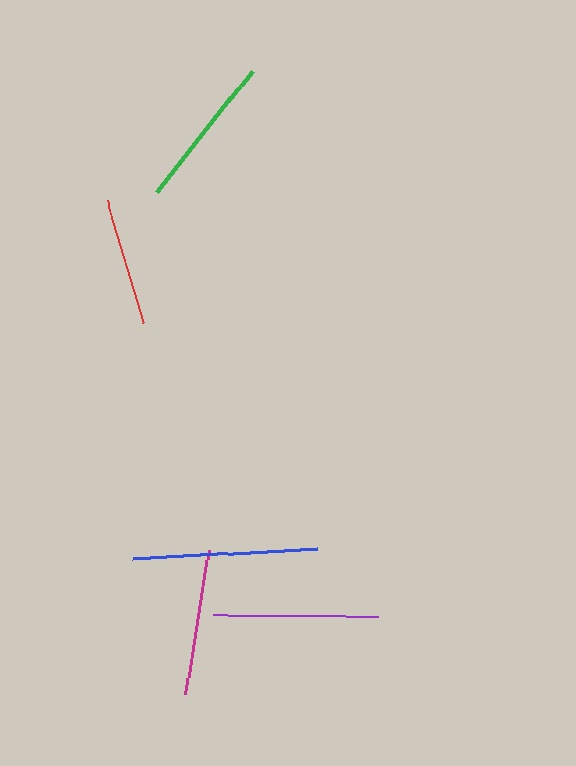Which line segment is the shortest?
The red line is the shortest at approximately 128 pixels.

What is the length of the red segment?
The red segment is approximately 128 pixels long.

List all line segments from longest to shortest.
From longest to shortest: blue, purple, green, magenta, red.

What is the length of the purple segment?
The purple segment is approximately 165 pixels long.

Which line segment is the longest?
The blue line is the longest at approximately 184 pixels.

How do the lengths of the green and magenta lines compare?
The green and magenta lines are approximately the same length.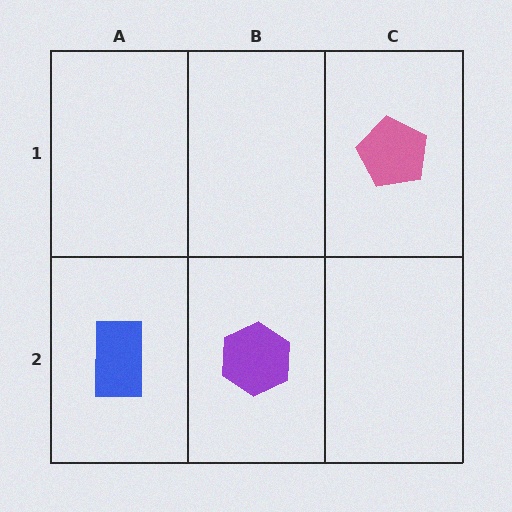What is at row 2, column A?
A blue rectangle.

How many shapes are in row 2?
2 shapes.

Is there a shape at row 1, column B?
No, that cell is empty.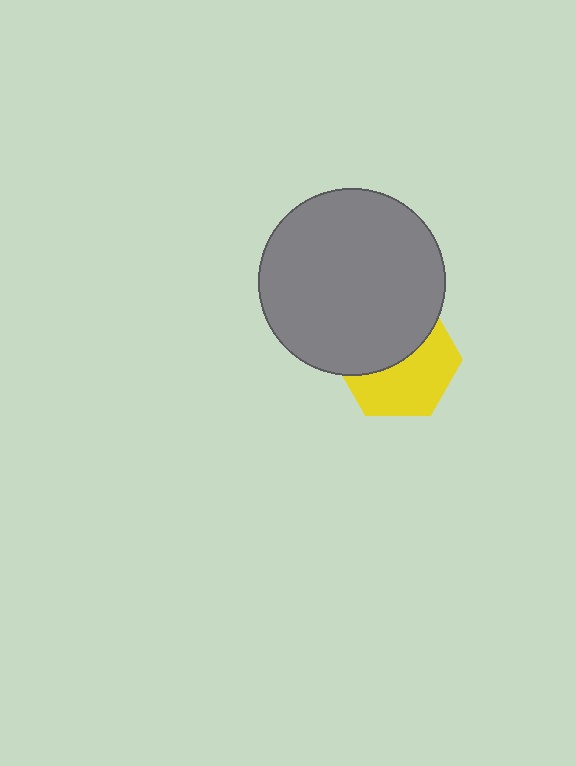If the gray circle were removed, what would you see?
You would see the complete yellow hexagon.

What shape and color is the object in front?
The object in front is a gray circle.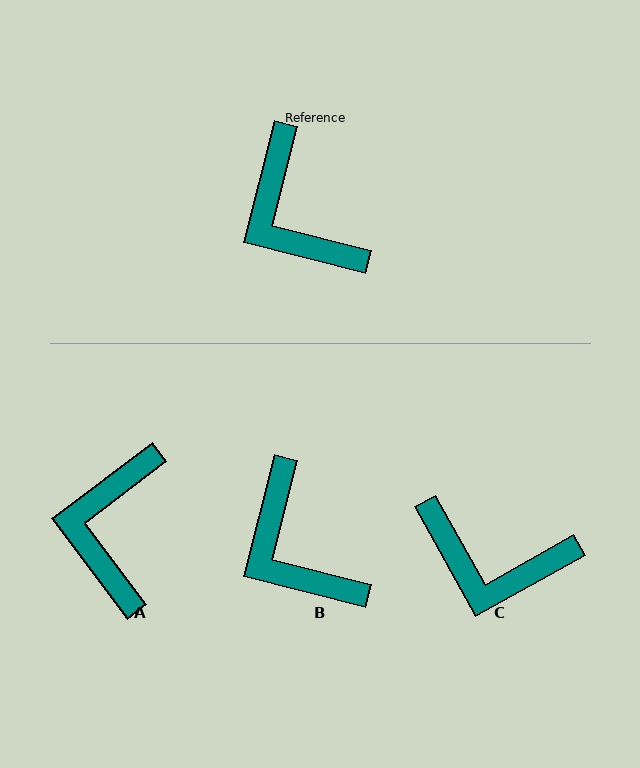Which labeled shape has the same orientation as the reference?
B.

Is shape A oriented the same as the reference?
No, it is off by about 39 degrees.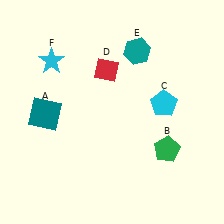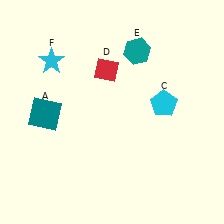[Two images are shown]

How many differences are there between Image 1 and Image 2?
There is 1 difference between the two images.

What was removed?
The green pentagon (B) was removed in Image 2.